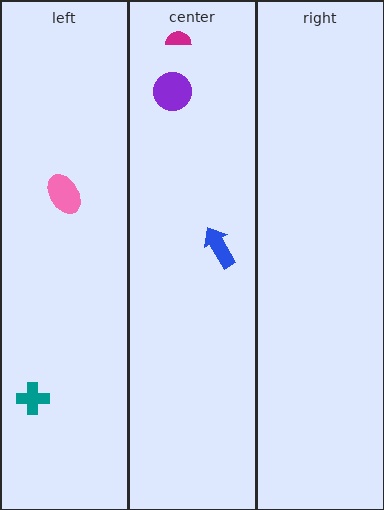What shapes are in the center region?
The purple circle, the blue arrow, the magenta semicircle.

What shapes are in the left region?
The pink ellipse, the teal cross.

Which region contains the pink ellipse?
The left region.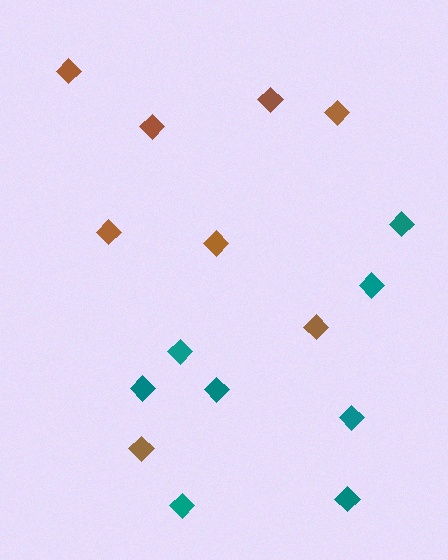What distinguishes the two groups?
There are 2 groups: one group of teal diamonds (8) and one group of brown diamonds (8).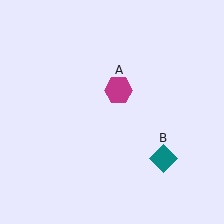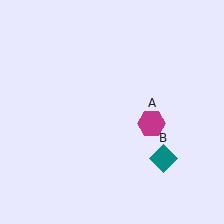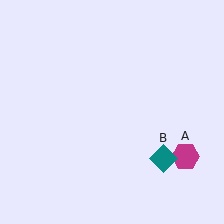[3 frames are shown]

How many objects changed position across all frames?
1 object changed position: magenta hexagon (object A).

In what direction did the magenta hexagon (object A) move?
The magenta hexagon (object A) moved down and to the right.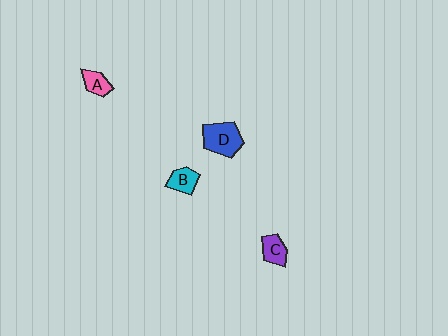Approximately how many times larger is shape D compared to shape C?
Approximately 1.8 times.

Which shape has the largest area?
Shape D (blue).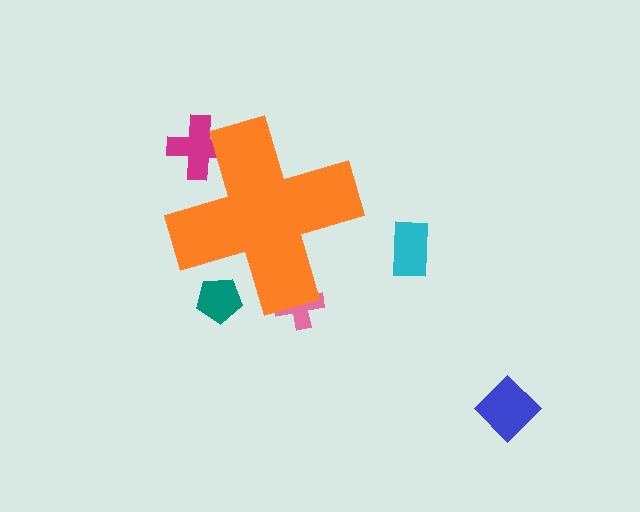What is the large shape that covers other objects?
An orange cross.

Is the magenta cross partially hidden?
Yes, the magenta cross is partially hidden behind the orange cross.